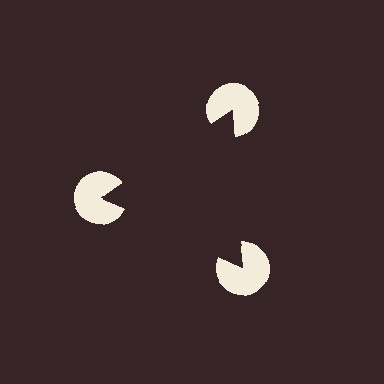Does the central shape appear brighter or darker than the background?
It typically appears slightly darker than the background, even though no actual brightness change is drawn.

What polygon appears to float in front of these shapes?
An illusory triangle — its edges are inferred from the aligned wedge cuts in the pac-man discs, not physically drawn.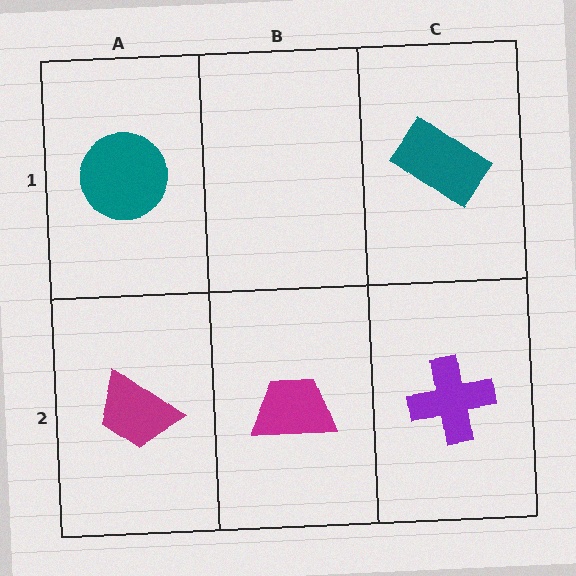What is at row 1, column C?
A teal rectangle.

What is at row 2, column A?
A magenta trapezoid.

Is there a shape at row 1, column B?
No, that cell is empty.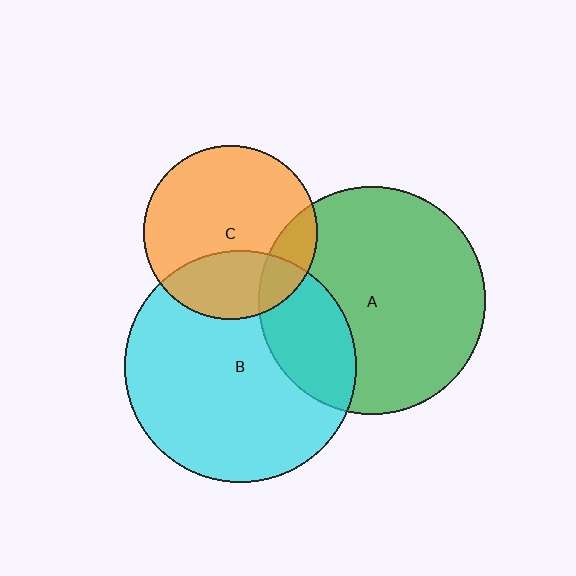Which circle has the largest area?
Circle B (cyan).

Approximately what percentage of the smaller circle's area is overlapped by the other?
Approximately 30%.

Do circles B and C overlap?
Yes.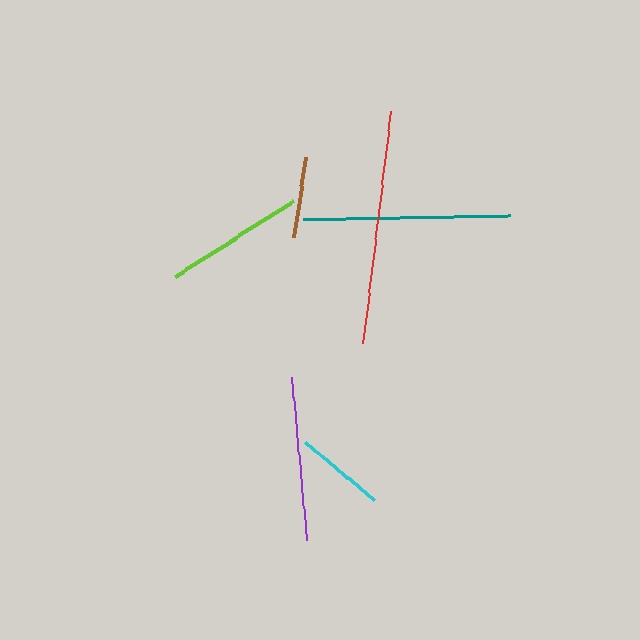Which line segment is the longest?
The red line is the longest at approximately 234 pixels.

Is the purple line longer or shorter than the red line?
The red line is longer than the purple line.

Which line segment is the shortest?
The brown line is the shortest at approximately 81 pixels.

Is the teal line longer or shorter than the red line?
The red line is longer than the teal line.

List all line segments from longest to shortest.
From longest to shortest: red, teal, purple, lime, cyan, brown.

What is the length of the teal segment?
The teal segment is approximately 207 pixels long.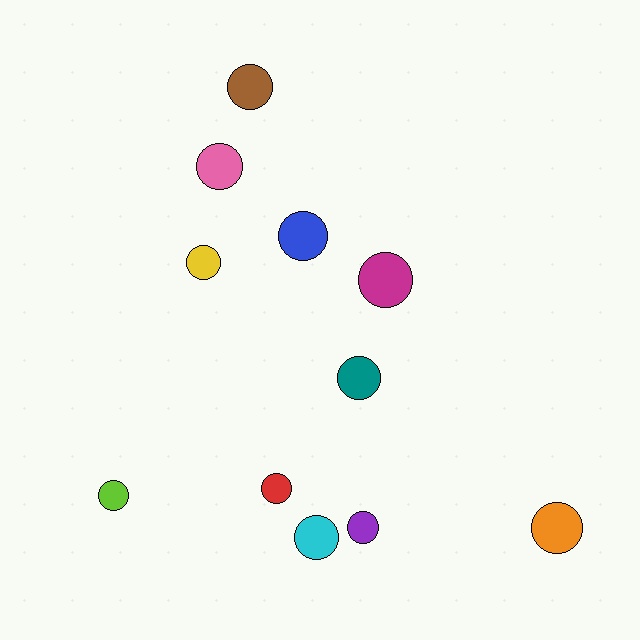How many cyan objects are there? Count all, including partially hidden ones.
There is 1 cyan object.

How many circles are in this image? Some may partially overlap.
There are 11 circles.